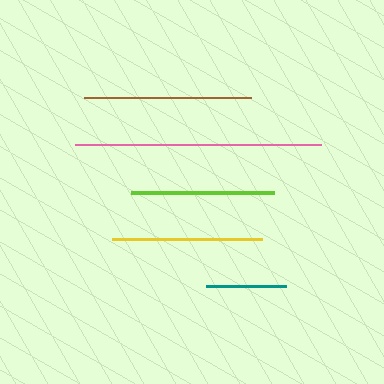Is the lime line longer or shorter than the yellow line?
The yellow line is longer than the lime line.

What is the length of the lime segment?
The lime segment is approximately 143 pixels long.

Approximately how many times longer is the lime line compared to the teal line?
The lime line is approximately 1.8 times the length of the teal line.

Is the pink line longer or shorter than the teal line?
The pink line is longer than the teal line.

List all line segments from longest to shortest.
From longest to shortest: pink, brown, yellow, lime, teal.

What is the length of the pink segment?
The pink segment is approximately 246 pixels long.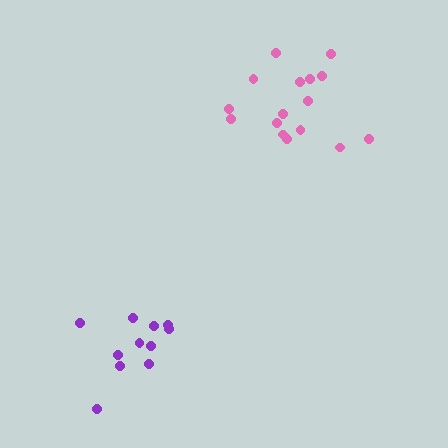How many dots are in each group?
Group 1: 16 dots, Group 2: 11 dots (27 total).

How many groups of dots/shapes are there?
There are 2 groups.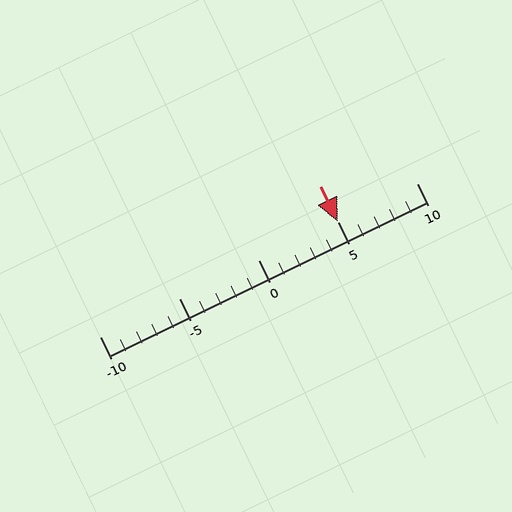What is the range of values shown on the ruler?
The ruler shows values from -10 to 10.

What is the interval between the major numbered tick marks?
The major tick marks are spaced 5 units apart.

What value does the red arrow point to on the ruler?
The red arrow points to approximately 5.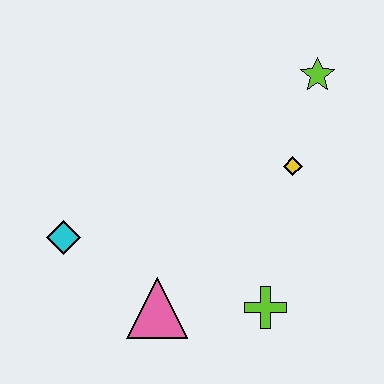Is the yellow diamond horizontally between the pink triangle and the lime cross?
No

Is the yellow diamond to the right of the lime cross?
Yes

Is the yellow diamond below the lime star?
Yes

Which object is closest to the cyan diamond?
The pink triangle is closest to the cyan diamond.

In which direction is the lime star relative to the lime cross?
The lime star is above the lime cross.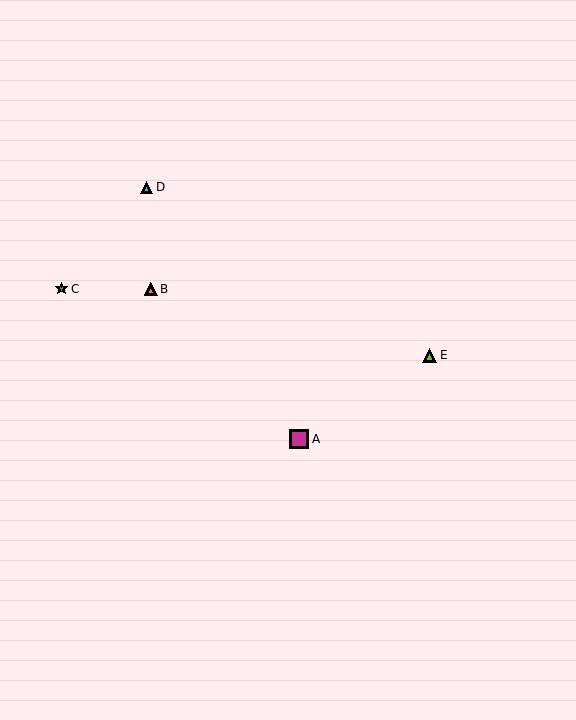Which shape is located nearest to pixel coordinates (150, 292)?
The orange triangle (labeled B) at (151, 289) is nearest to that location.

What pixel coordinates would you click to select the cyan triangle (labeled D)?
Click at (147, 187) to select the cyan triangle D.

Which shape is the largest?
The magenta square (labeled A) is the largest.